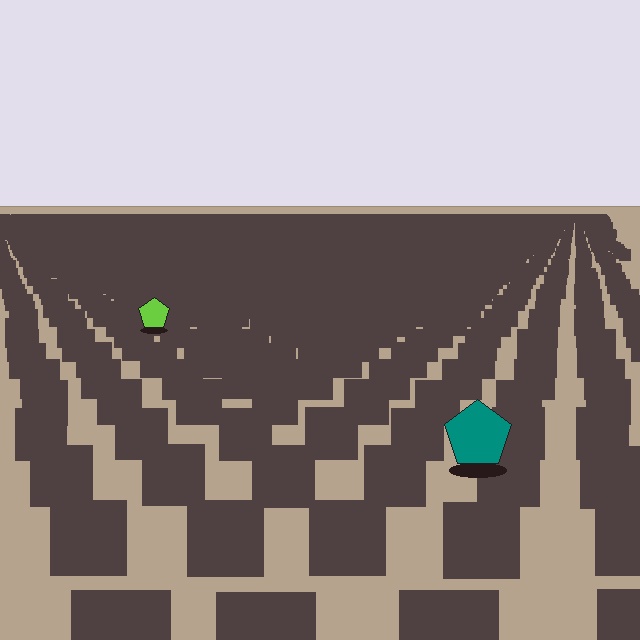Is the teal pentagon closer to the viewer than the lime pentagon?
Yes. The teal pentagon is closer — you can tell from the texture gradient: the ground texture is coarser near it.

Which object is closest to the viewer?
The teal pentagon is closest. The texture marks near it are larger and more spread out.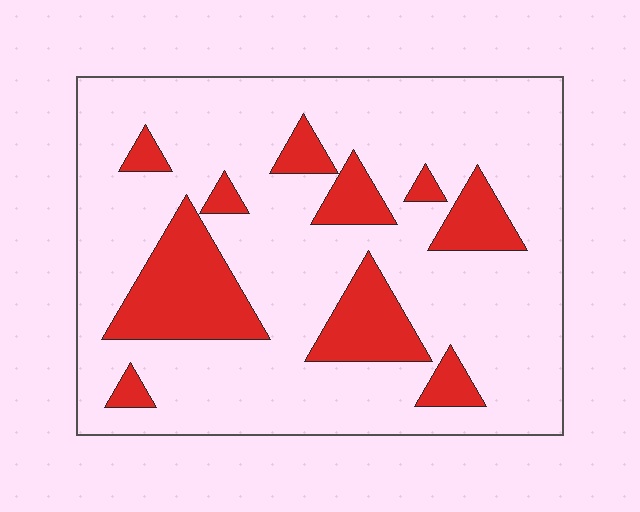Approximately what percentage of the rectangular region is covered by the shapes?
Approximately 20%.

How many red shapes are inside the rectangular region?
10.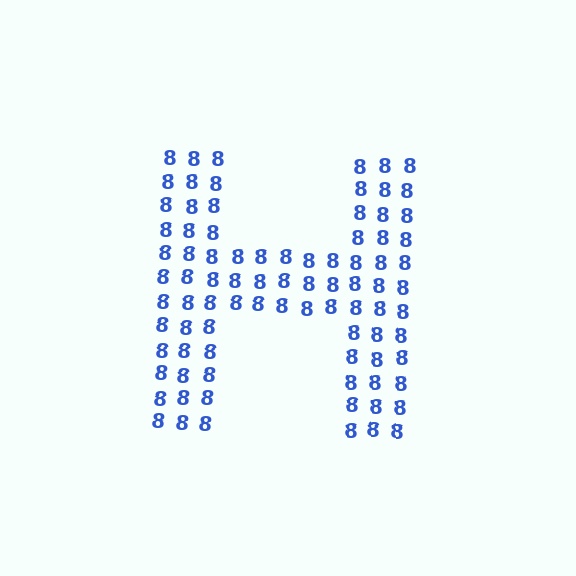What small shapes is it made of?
It is made of small digit 8's.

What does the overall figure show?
The overall figure shows the letter H.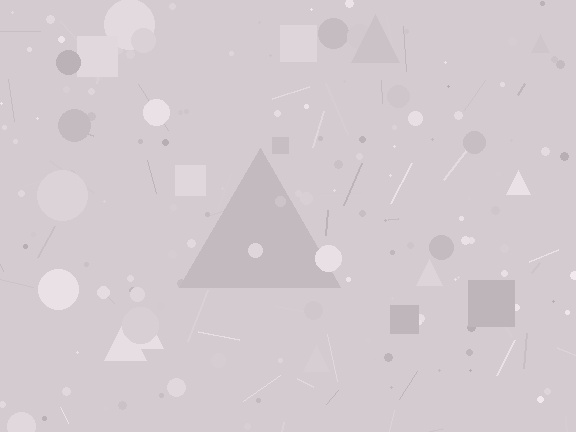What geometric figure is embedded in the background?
A triangle is embedded in the background.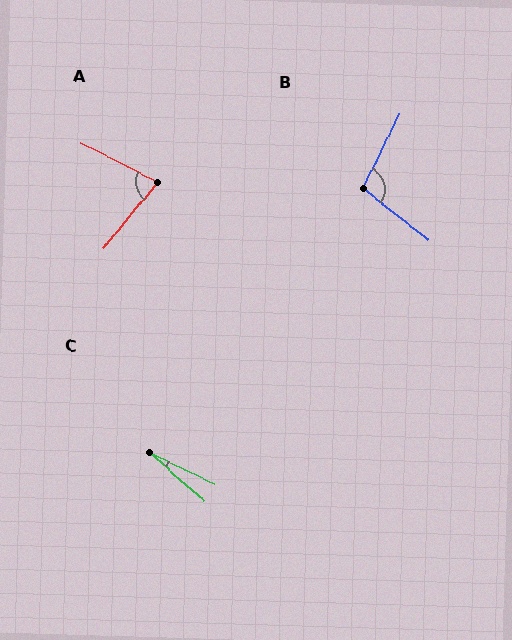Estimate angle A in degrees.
Approximately 77 degrees.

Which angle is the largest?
B, at approximately 102 degrees.